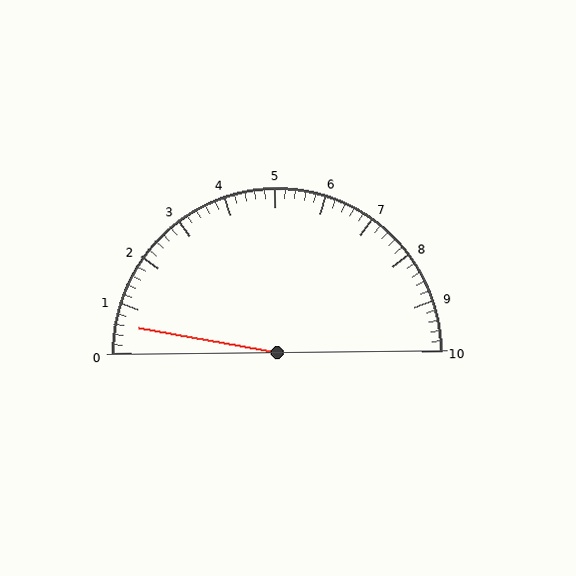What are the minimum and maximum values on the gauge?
The gauge ranges from 0 to 10.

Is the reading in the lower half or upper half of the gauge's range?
The reading is in the lower half of the range (0 to 10).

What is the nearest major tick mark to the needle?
The nearest major tick mark is 1.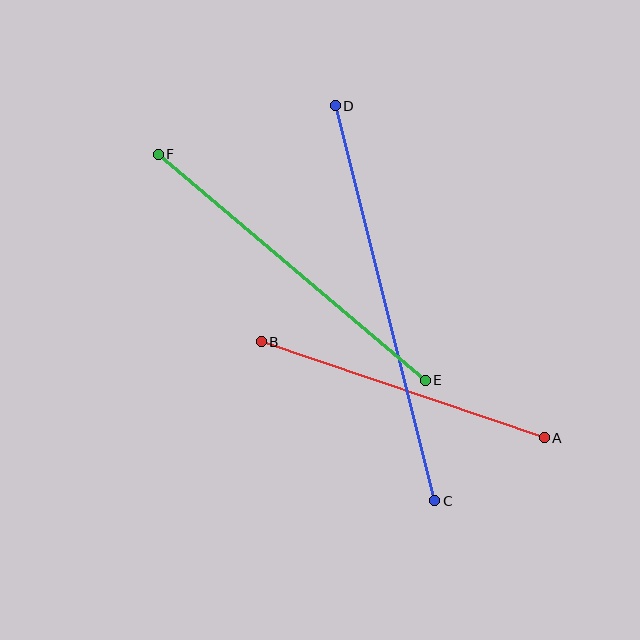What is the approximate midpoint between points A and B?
The midpoint is at approximately (403, 390) pixels.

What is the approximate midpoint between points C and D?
The midpoint is at approximately (385, 303) pixels.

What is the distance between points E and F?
The distance is approximately 349 pixels.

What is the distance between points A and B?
The distance is approximately 299 pixels.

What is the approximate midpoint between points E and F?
The midpoint is at approximately (292, 267) pixels.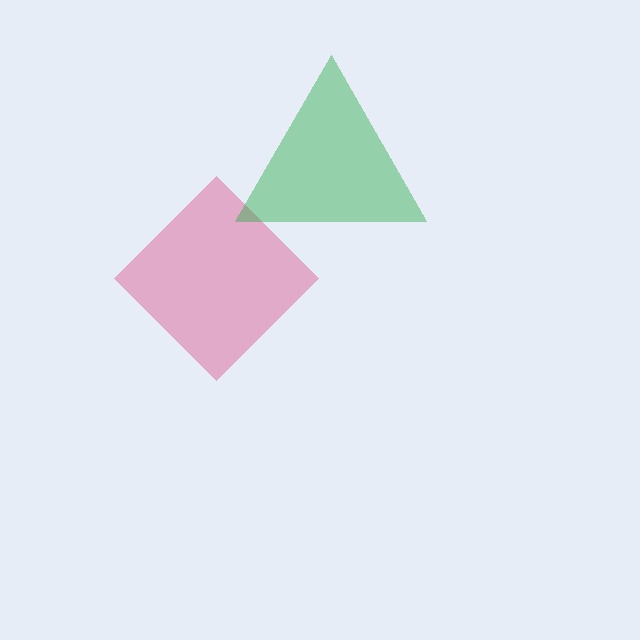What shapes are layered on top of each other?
The layered shapes are: a pink diamond, a green triangle.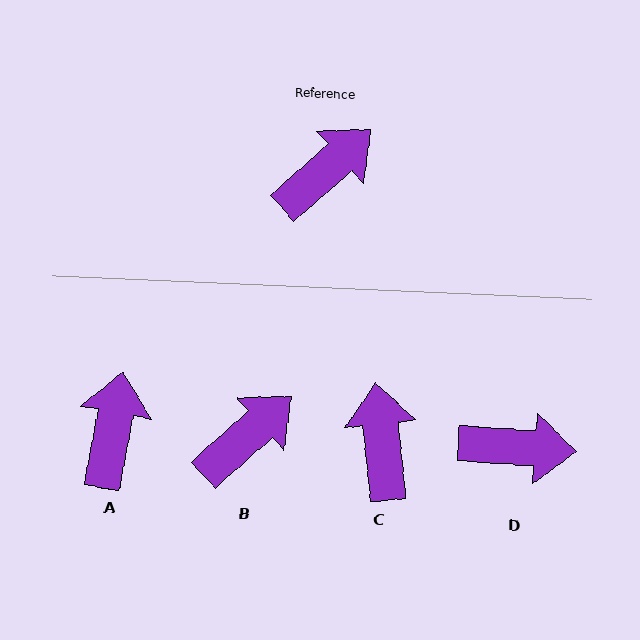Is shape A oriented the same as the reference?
No, it is off by about 38 degrees.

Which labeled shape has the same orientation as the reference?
B.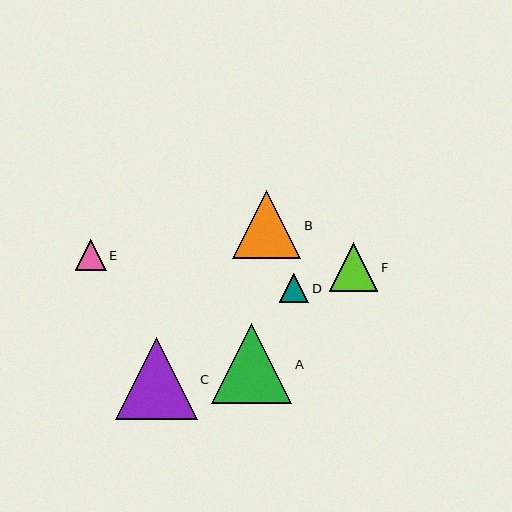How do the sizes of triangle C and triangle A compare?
Triangle C and triangle A are approximately the same size.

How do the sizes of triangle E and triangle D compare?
Triangle E and triangle D are approximately the same size.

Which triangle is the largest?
Triangle C is the largest with a size of approximately 81 pixels.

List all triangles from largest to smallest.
From largest to smallest: C, A, B, F, E, D.